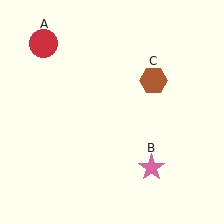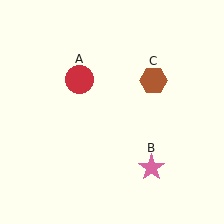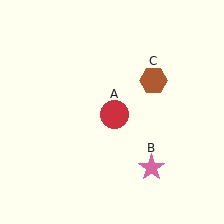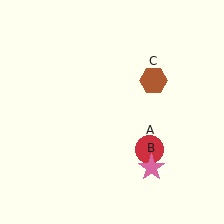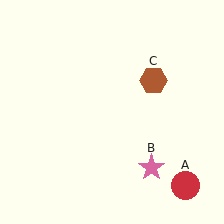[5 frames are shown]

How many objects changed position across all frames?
1 object changed position: red circle (object A).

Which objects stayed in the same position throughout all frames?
Pink star (object B) and brown hexagon (object C) remained stationary.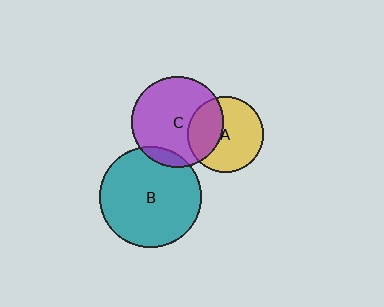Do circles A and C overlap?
Yes.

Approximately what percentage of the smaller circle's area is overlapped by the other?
Approximately 35%.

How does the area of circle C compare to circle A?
Approximately 1.4 times.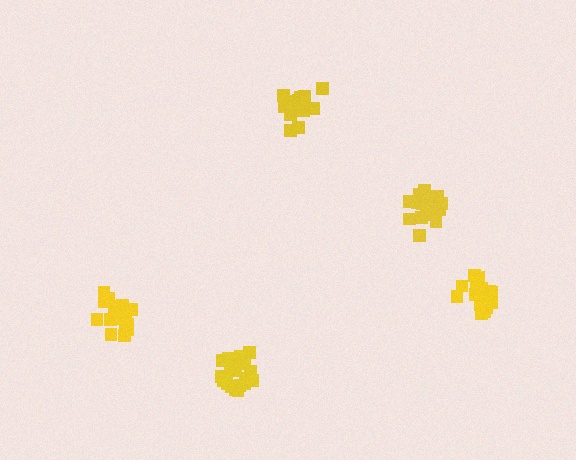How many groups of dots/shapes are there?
There are 5 groups.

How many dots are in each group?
Group 1: 19 dots, Group 2: 20 dots, Group 3: 20 dots, Group 4: 17 dots, Group 5: 15 dots (91 total).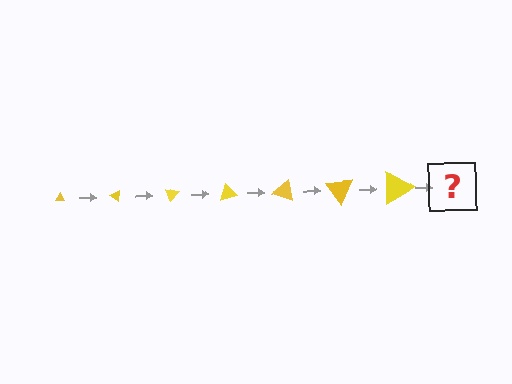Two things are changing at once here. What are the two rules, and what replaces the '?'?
The two rules are that the triangle grows larger each step and it rotates 35 degrees each step. The '?' should be a triangle, larger than the previous one and rotated 245 degrees from the start.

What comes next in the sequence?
The next element should be a triangle, larger than the previous one and rotated 245 degrees from the start.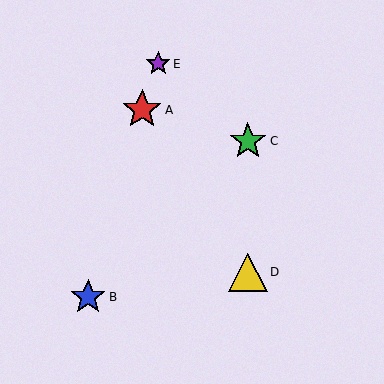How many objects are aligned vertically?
2 objects (C, D) are aligned vertically.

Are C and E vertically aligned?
No, C is at x≈248 and E is at x≈158.